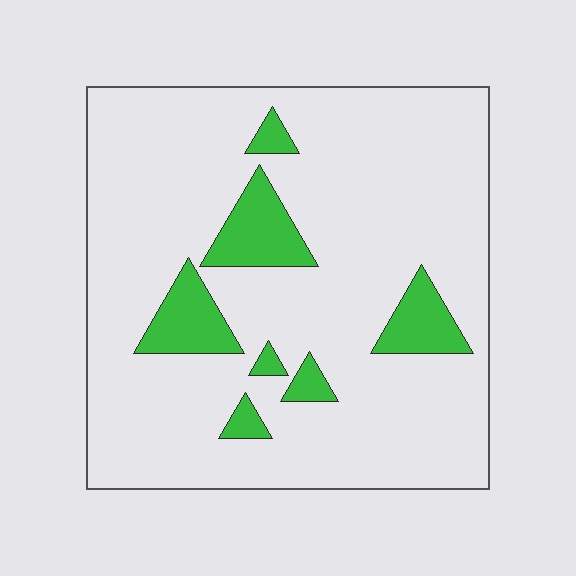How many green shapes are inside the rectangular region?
7.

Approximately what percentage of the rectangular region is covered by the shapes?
Approximately 15%.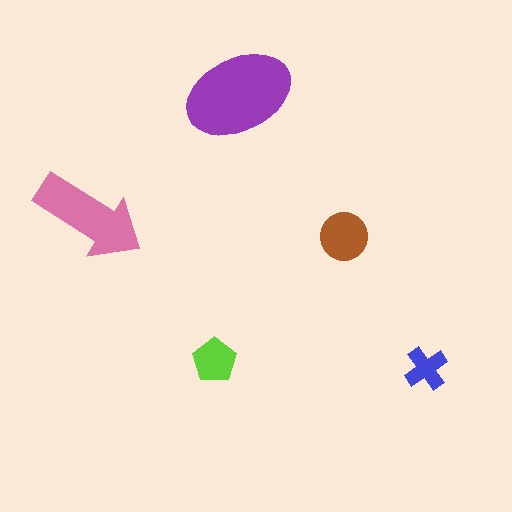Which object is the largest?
The purple ellipse.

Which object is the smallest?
The blue cross.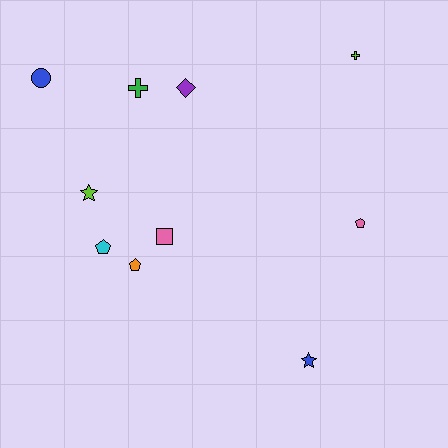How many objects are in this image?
There are 10 objects.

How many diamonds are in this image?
There is 1 diamond.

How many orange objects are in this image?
There is 1 orange object.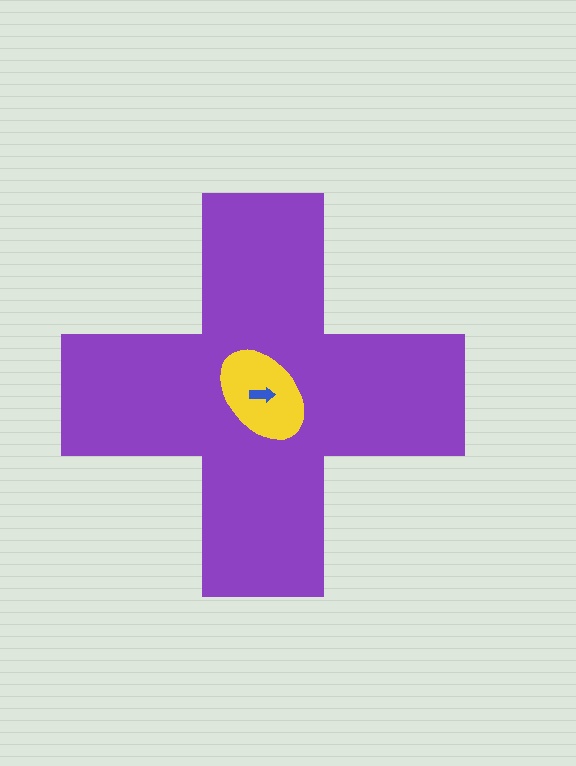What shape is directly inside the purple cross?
The yellow ellipse.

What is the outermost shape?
The purple cross.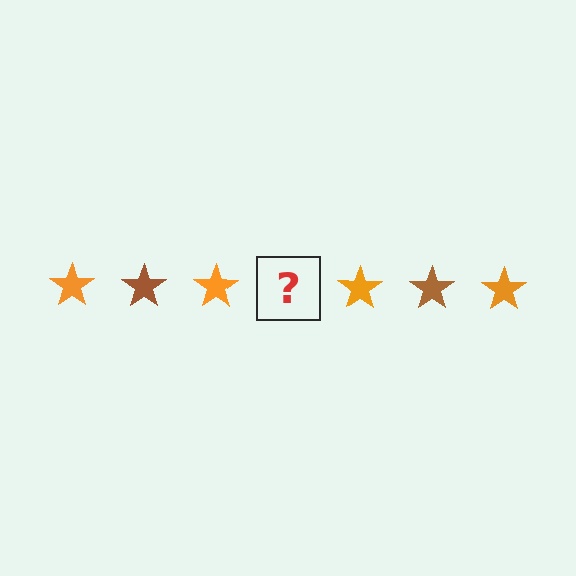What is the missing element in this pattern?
The missing element is a brown star.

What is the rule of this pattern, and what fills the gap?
The rule is that the pattern cycles through orange, brown stars. The gap should be filled with a brown star.